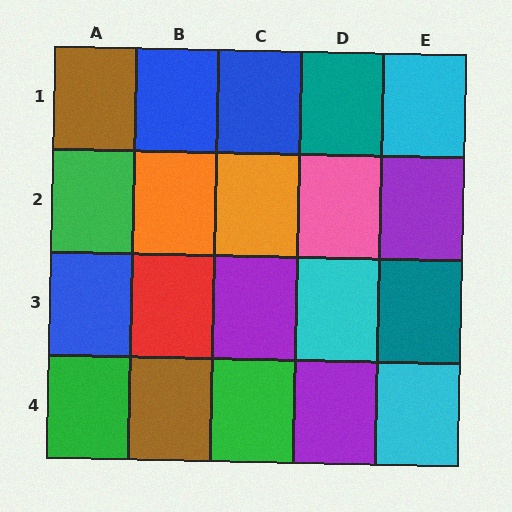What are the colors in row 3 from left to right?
Blue, red, purple, cyan, teal.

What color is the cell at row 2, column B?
Orange.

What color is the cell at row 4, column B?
Brown.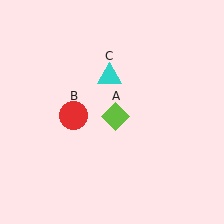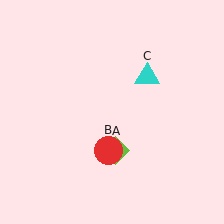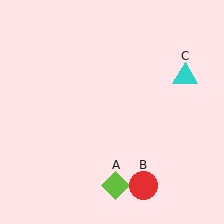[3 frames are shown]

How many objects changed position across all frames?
3 objects changed position: lime diamond (object A), red circle (object B), cyan triangle (object C).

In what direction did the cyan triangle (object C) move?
The cyan triangle (object C) moved right.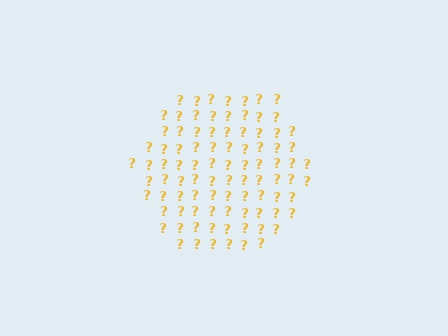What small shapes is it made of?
It is made of small question marks.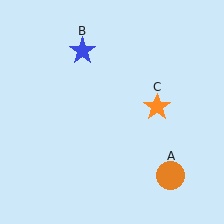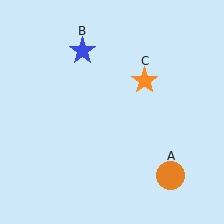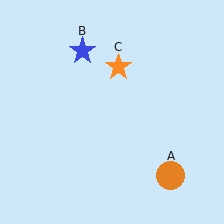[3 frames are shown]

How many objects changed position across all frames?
1 object changed position: orange star (object C).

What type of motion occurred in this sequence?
The orange star (object C) rotated counterclockwise around the center of the scene.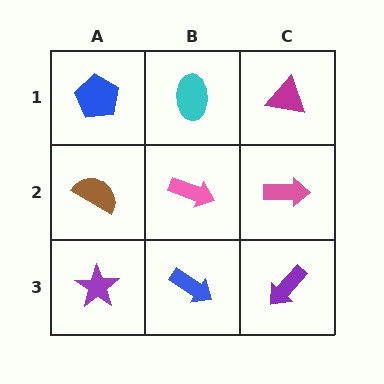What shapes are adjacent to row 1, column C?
A pink arrow (row 2, column C), a cyan ellipse (row 1, column B).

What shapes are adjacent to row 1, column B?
A pink arrow (row 2, column B), a blue pentagon (row 1, column A), a magenta triangle (row 1, column C).